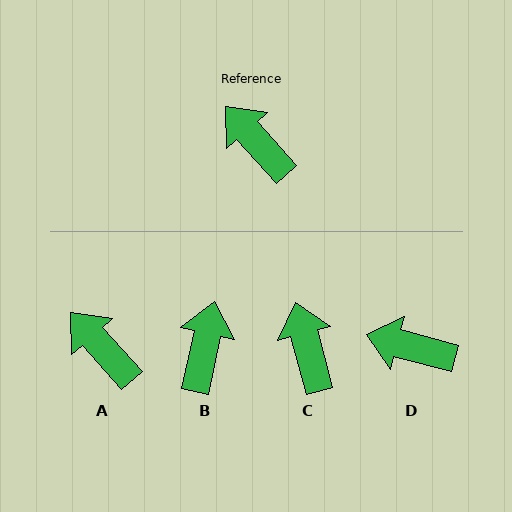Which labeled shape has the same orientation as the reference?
A.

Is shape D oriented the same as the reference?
No, it is off by about 33 degrees.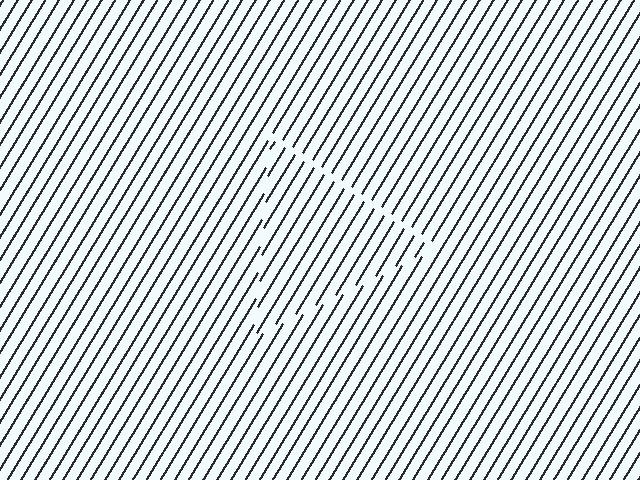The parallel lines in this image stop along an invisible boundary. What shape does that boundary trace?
An illusory triangle. The interior of the shape contains the same grating, shifted by half a period — the contour is defined by the phase discontinuity where line-ends from the inner and outer gratings abut.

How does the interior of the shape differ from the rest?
The interior of the shape contains the same grating, shifted by half a period — the contour is defined by the phase discontinuity where line-ends from the inner and outer gratings abut.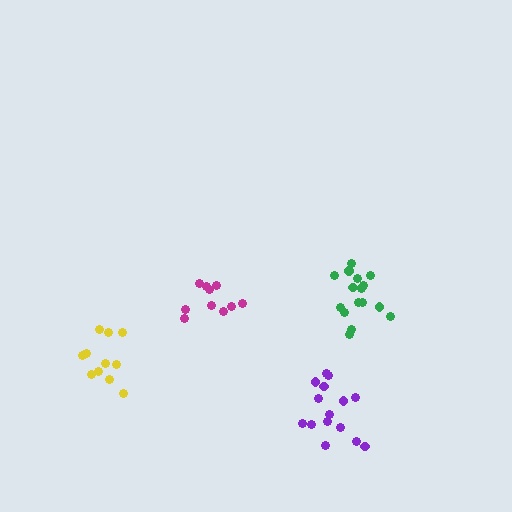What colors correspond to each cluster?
The clusters are colored: purple, magenta, green, yellow.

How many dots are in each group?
Group 1: 15 dots, Group 2: 10 dots, Group 3: 16 dots, Group 4: 11 dots (52 total).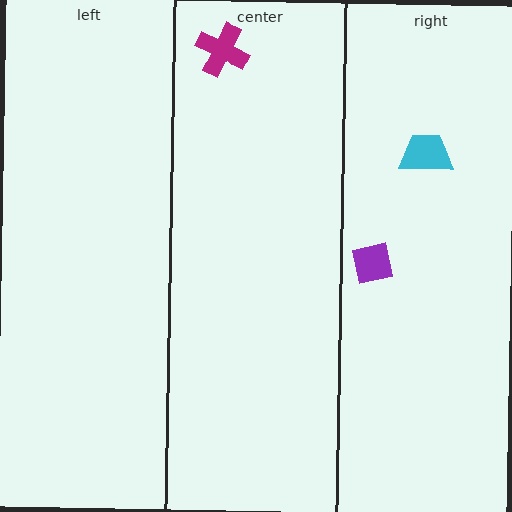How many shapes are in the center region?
1.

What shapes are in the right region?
The cyan trapezoid, the purple square.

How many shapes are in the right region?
2.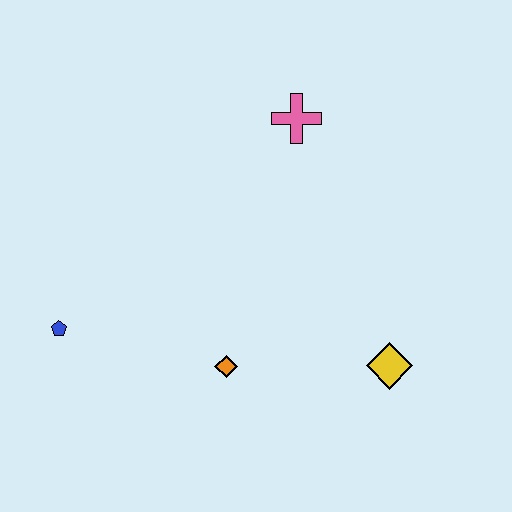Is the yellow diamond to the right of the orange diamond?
Yes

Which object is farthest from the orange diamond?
The pink cross is farthest from the orange diamond.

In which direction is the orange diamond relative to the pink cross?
The orange diamond is below the pink cross.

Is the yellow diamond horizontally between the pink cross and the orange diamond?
No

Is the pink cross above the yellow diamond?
Yes